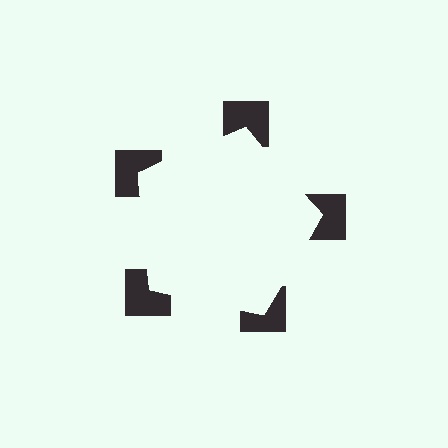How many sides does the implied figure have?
5 sides.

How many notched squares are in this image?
There are 5 — one at each vertex of the illusory pentagon.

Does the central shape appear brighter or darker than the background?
It typically appears slightly brighter than the background, even though no actual brightness change is drawn.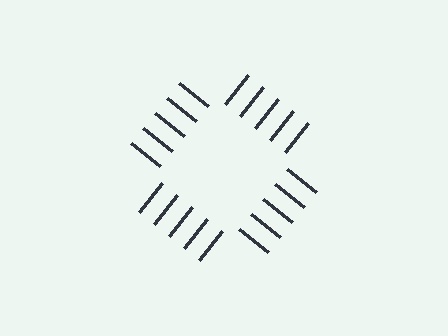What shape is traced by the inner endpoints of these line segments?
An illusory square — the line segments terminate on its edges but no continuous stroke is drawn.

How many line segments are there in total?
20 — 5 along each of the 4 edges.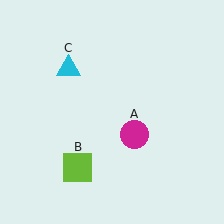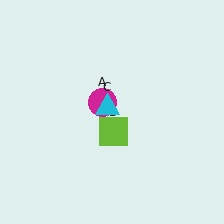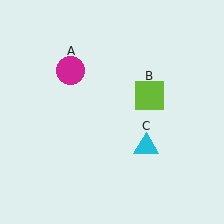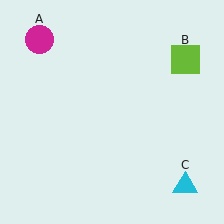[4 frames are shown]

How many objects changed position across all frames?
3 objects changed position: magenta circle (object A), lime square (object B), cyan triangle (object C).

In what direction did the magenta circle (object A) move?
The magenta circle (object A) moved up and to the left.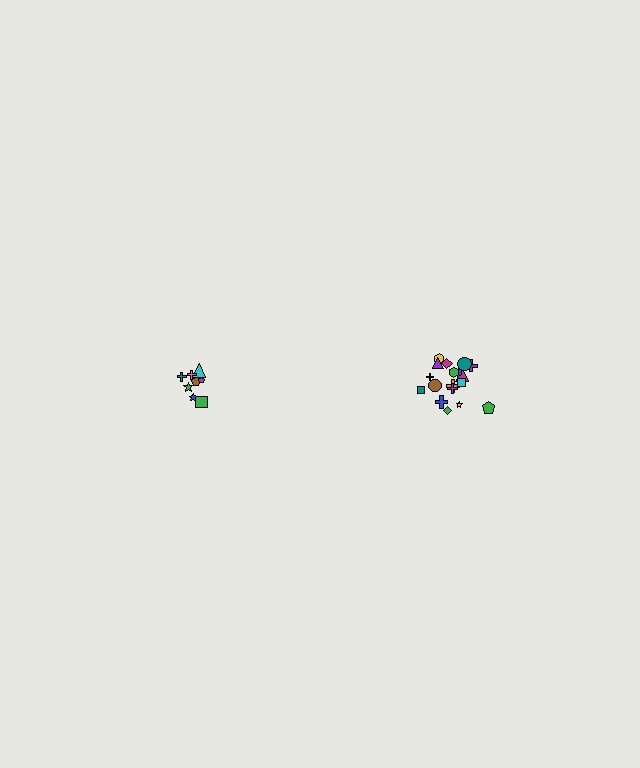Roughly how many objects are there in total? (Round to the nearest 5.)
Roughly 25 objects in total.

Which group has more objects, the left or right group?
The right group.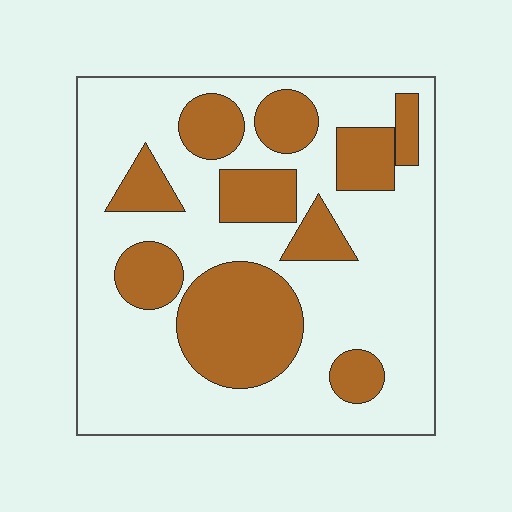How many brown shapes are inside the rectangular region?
10.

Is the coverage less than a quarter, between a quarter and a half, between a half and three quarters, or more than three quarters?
Between a quarter and a half.